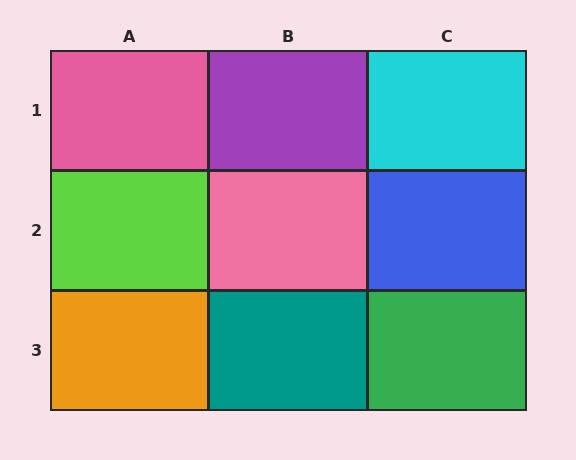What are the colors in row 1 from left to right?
Pink, purple, cyan.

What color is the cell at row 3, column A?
Orange.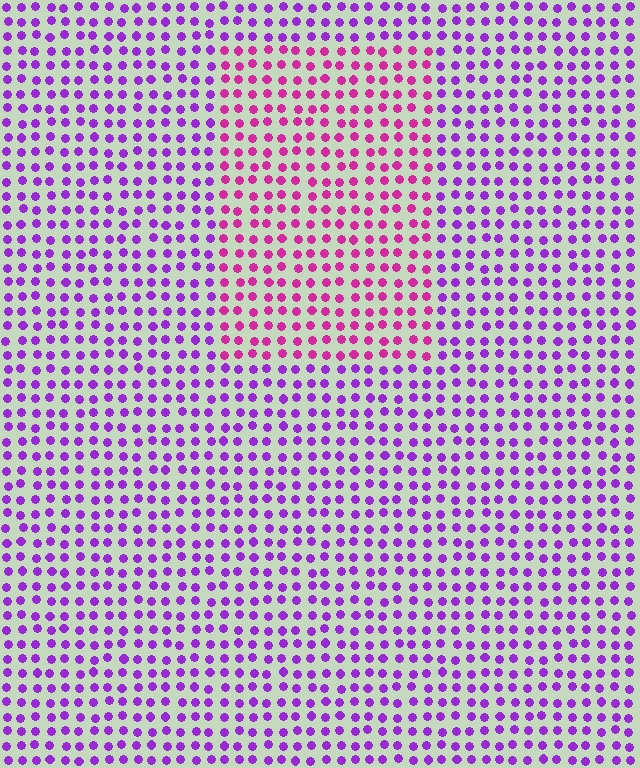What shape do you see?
I see a rectangle.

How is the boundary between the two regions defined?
The boundary is defined purely by a slight shift in hue (about 38 degrees). Spacing, size, and orientation are identical on both sides.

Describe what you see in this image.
The image is filled with small purple elements in a uniform arrangement. A rectangle-shaped region is visible where the elements are tinted to a slightly different hue, forming a subtle color boundary.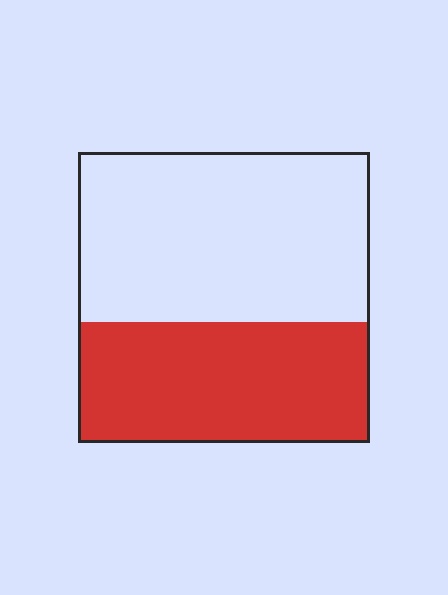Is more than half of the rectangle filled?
No.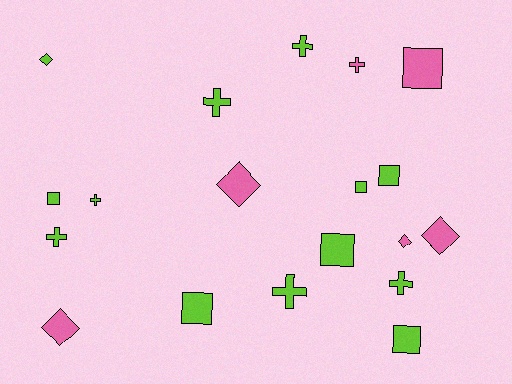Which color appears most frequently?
Lime, with 13 objects.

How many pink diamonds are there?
There are 4 pink diamonds.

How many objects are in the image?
There are 19 objects.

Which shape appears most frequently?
Square, with 7 objects.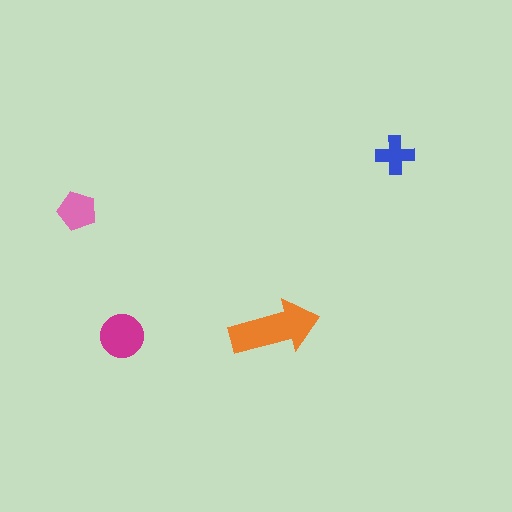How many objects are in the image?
There are 4 objects in the image.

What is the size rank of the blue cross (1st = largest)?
4th.